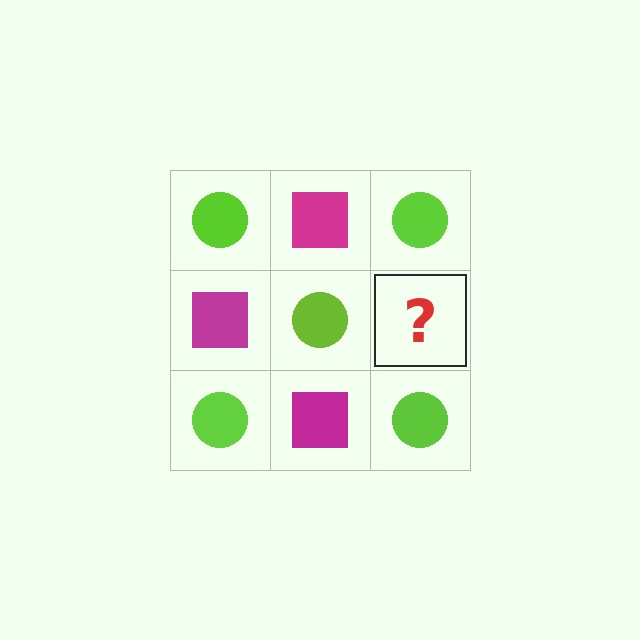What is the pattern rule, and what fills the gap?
The rule is that it alternates lime circle and magenta square in a checkerboard pattern. The gap should be filled with a magenta square.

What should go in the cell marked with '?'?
The missing cell should contain a magenta square.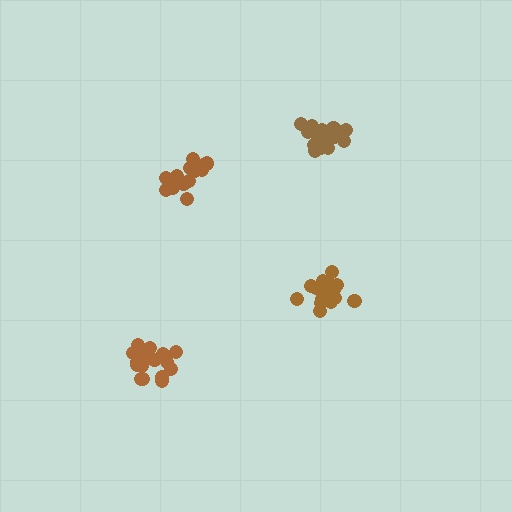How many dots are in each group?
Group 1: 19 dots, Group 2: 20 dots, Group 3: 15 dots, Group 4: 17 dots (71 total).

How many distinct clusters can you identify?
There are 4 distinct clusters.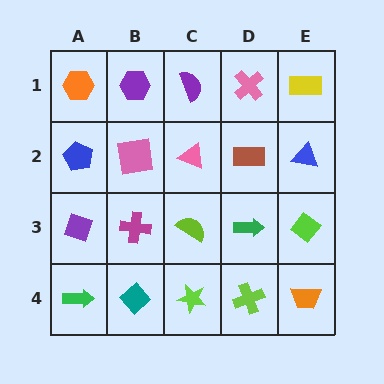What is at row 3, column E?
A lime diamond.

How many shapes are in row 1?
5 shapes.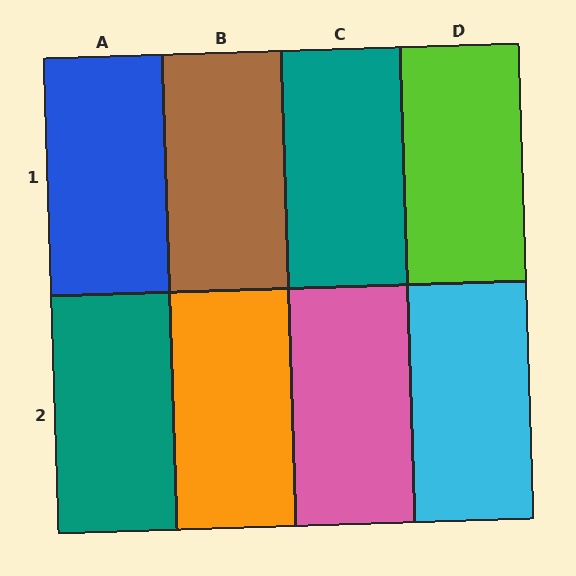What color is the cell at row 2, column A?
Teal.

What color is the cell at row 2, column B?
Orange.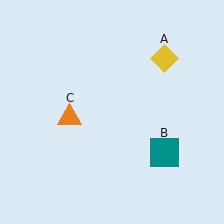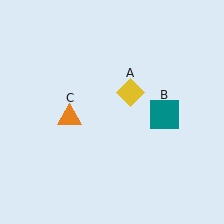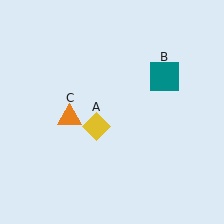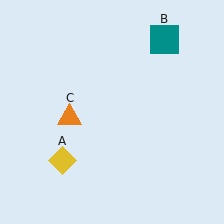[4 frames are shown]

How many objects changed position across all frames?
2 objects changed position: yellow diamond (object A), teal square (object B).